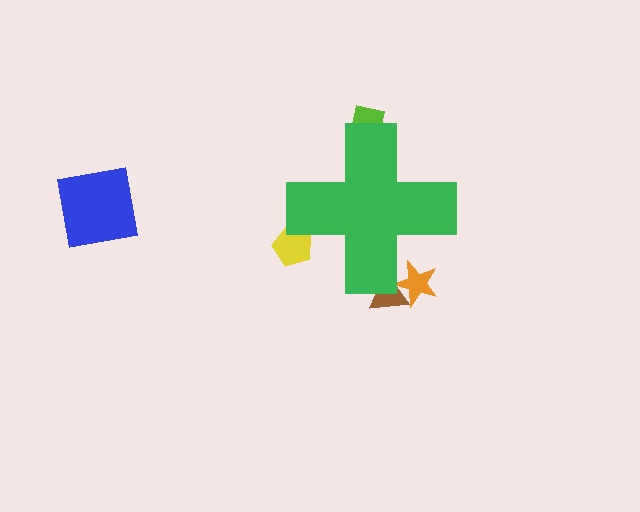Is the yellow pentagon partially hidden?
Yes, the yellow pentagon is partially hidden behind the green cross.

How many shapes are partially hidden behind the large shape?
4 shapes are partially hidden.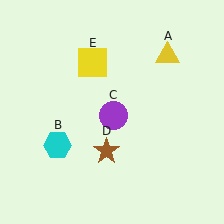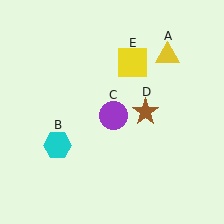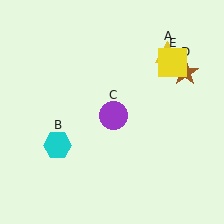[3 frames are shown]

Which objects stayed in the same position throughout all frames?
Yellow triangle (object A) and cyan hexagon (object B) and purple circle (object C) remained stationary.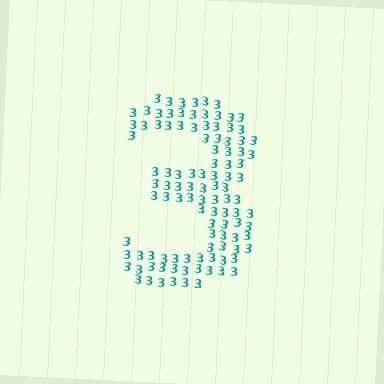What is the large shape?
The large shape is the digit 3.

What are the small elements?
The small elements are digit 3's.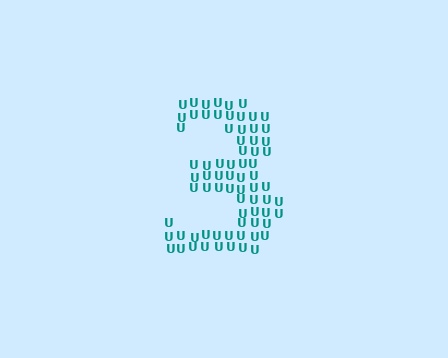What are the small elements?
The small elements are letter U's.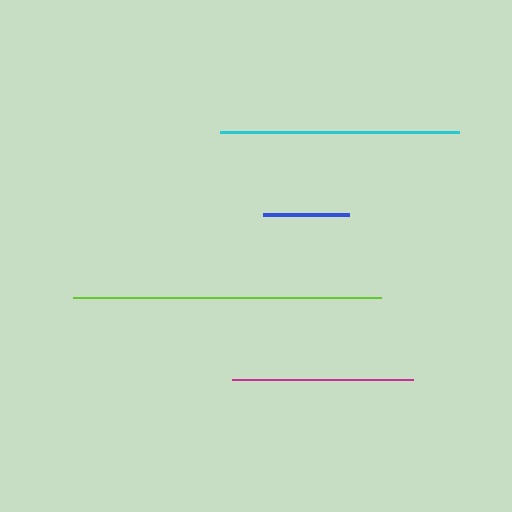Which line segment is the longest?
The lime line is the longest at approximately 307 pixels.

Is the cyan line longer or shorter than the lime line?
The lime line is longer than the cyan line.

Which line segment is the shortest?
The blue line is the shortest at approximately 86 pixels.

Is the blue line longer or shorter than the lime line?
The lime line is longer than the blue line.